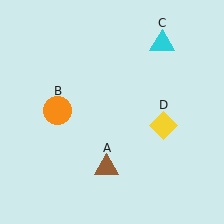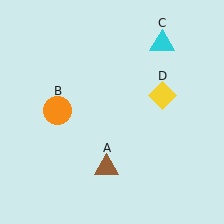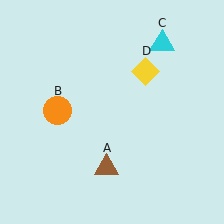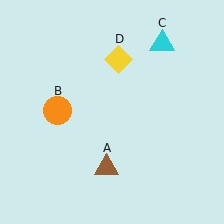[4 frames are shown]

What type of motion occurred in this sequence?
The yellow diamond (object D) rotated counterclockwise around the center of the scene.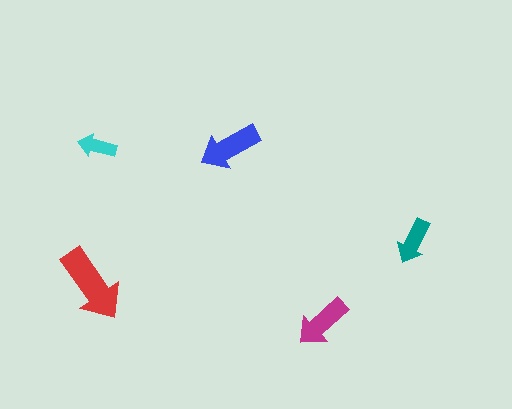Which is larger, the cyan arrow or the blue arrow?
The blue one.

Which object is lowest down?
The magenta arrow is bottommost.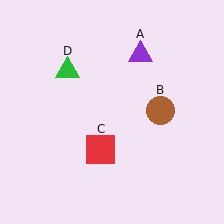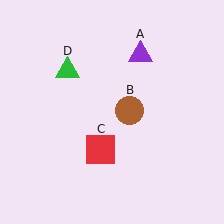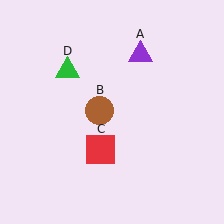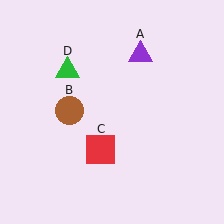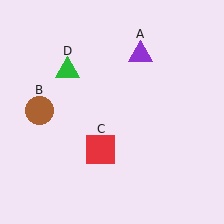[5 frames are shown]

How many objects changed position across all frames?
1 object changed position: brown circle (object B).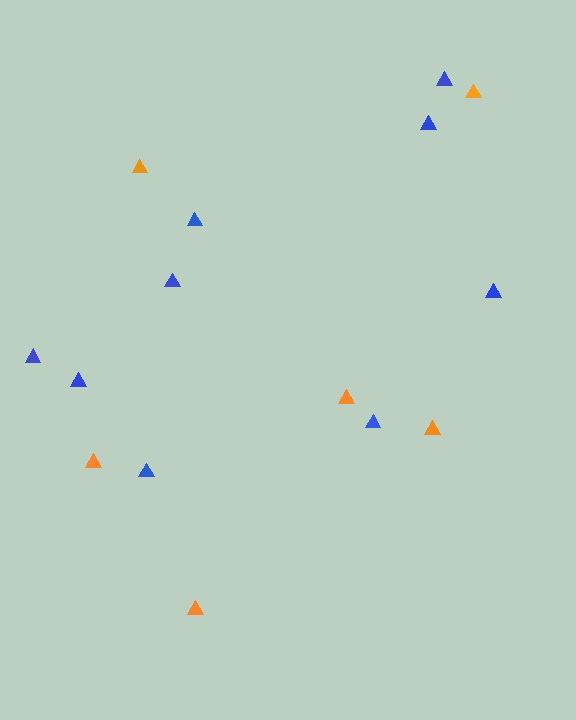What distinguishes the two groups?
There are 2 groups: one group of orange triangles (6) and one group of blue triangles (9).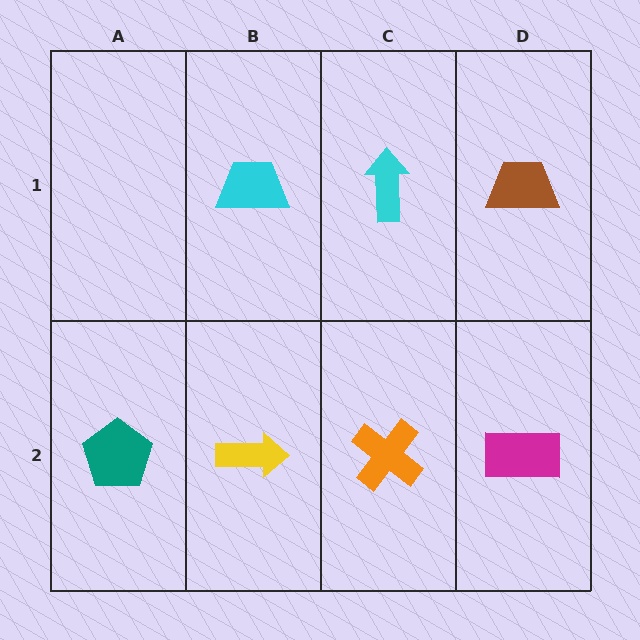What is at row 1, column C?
A cyan arrow.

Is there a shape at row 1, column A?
No, that cell is empty.